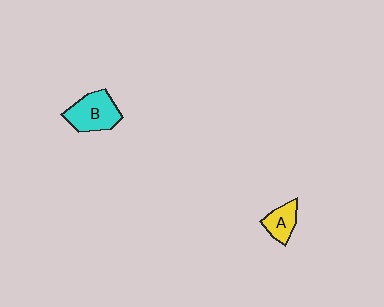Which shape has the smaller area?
Shape A (yellow).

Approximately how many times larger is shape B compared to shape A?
Approximately 1.7 times.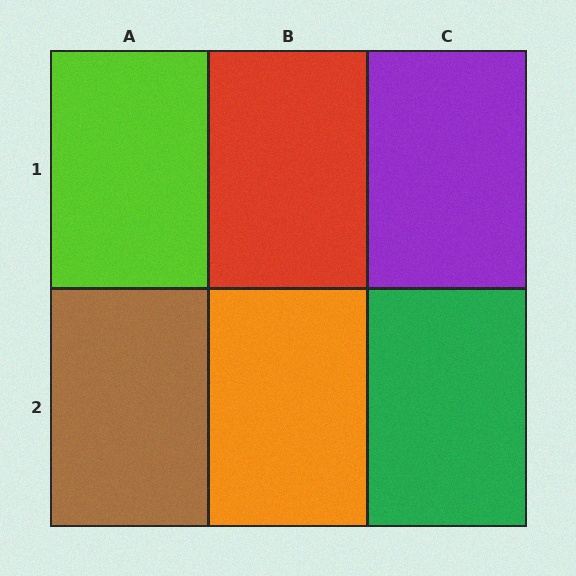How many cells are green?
1 cell is green.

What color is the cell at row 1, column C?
Purple.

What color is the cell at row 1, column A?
Lime.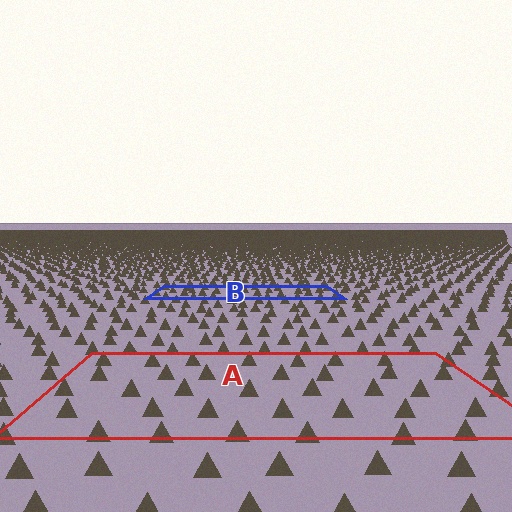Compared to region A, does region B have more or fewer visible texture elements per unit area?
Region B has more texture elements per unit area — they are packed more densely because it is farther away.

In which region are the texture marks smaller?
The texture marks are smaller in region B, because it is farther away.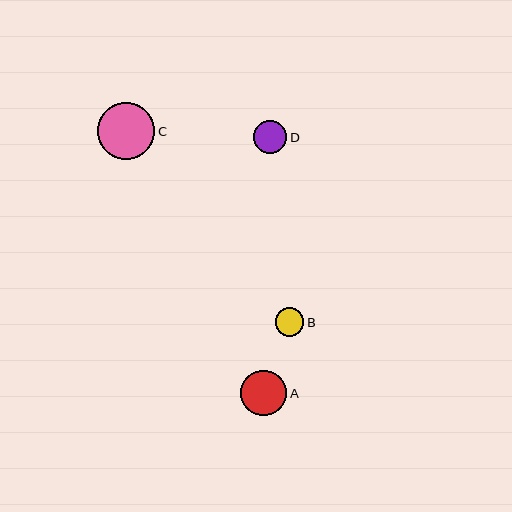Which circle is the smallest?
Circle B is the smallest with a size of approximately 29 pixels.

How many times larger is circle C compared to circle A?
Circle C is approximately 1.2 times the size of circle A.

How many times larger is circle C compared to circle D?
Circle C is approximately 1.7 times the size of circle D.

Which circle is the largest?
Circle C is the largest with a size of approximately 57 pixels.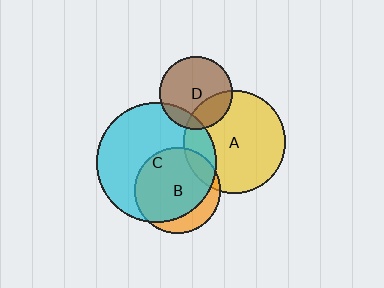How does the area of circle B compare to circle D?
Approximately 1.4 times.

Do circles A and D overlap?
Yes.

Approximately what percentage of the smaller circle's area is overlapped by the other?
Approximately 25%.